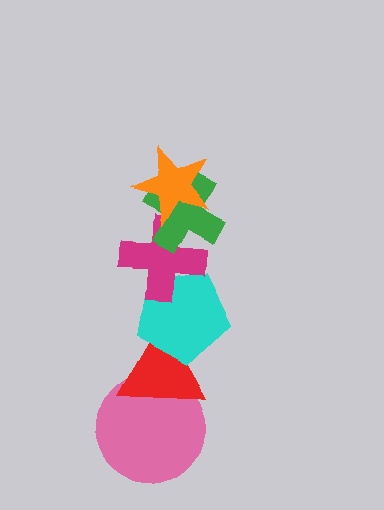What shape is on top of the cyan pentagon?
The magenta cross is on top of the cyan pentagon.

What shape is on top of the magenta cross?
The green cross is on top of the magenta cross.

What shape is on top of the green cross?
The orange star is on top of the green cross.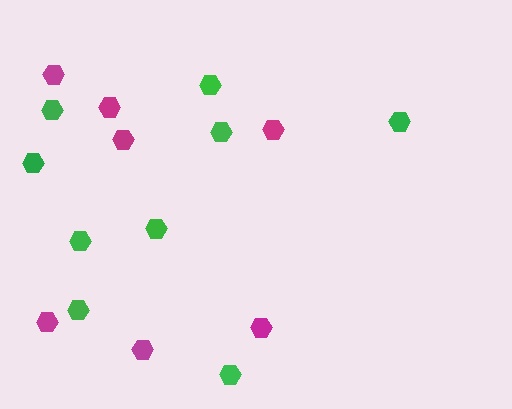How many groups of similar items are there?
There are 2 groups: one group of magenta hexagons (7) and one group of green hexagons (9).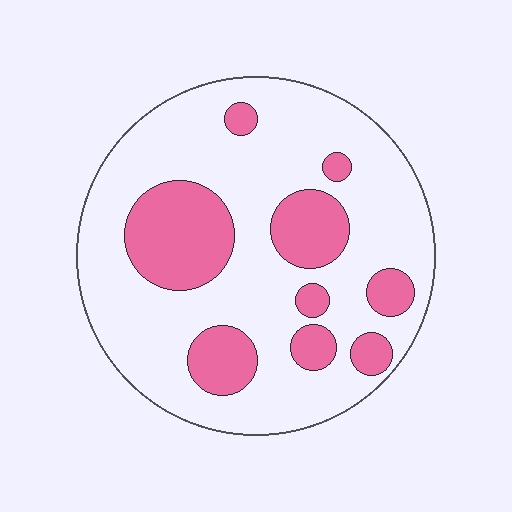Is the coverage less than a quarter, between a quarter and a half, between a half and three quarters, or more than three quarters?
Between a quarter and a half.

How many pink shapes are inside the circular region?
9.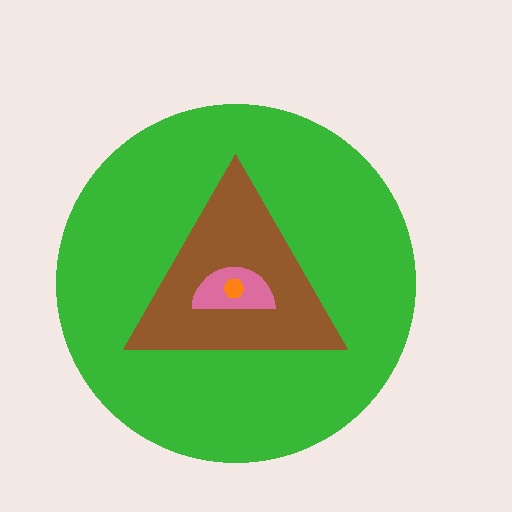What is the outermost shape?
The green circle.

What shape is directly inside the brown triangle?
The pink semicircle.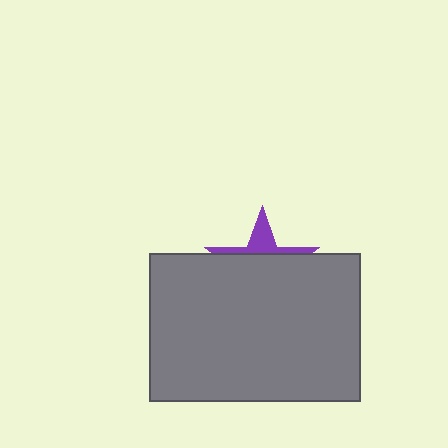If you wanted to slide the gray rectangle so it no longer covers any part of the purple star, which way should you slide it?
Slide it down — that is the most direct way to separate the two shapes.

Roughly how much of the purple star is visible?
A small part of it is visible (roughly 30%).